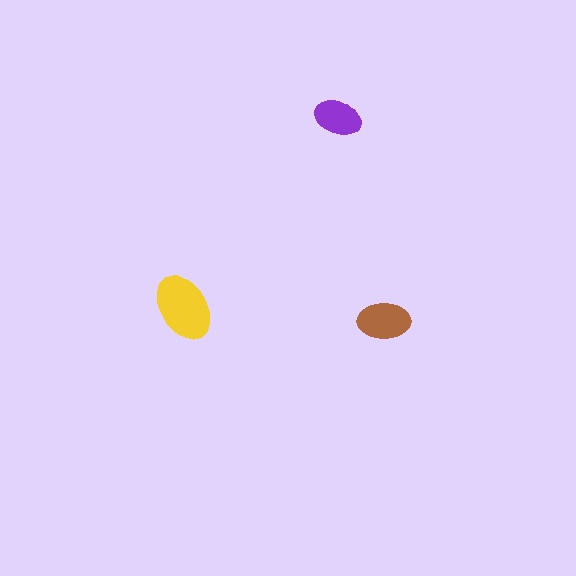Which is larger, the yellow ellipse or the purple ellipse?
The yellow one.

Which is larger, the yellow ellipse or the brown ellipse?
The yellow one.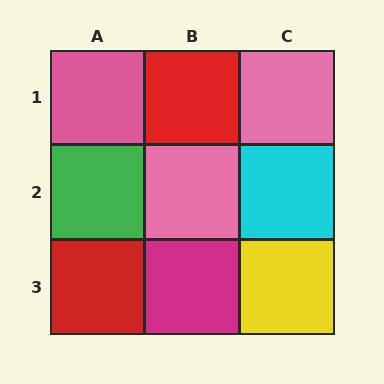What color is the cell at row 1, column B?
Red.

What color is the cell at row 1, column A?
Pink.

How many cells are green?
1 cell is green.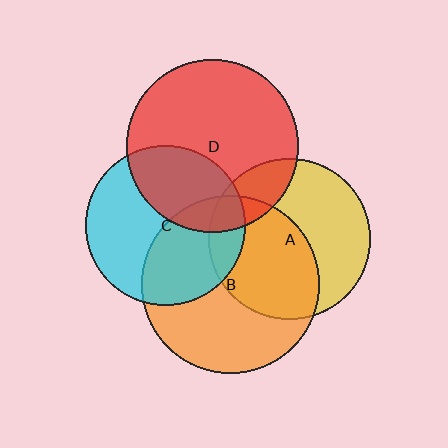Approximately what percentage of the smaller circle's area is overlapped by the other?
Approximately 40%.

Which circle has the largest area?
Circle B (orange).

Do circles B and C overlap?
Yes.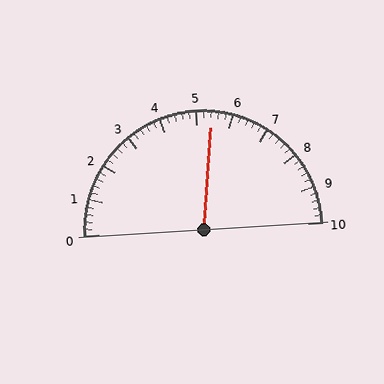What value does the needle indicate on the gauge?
The needle indicates approximately 5.4.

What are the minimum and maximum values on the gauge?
The gauge ranges from 0 to 10.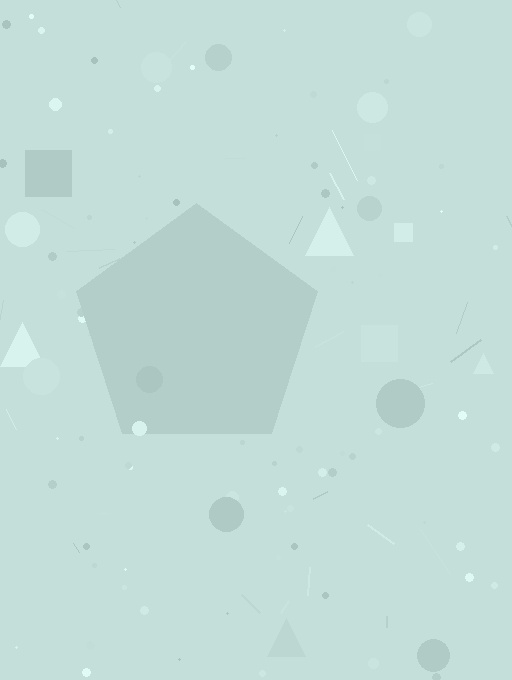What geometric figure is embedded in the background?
A pentagon is embedded in the background.